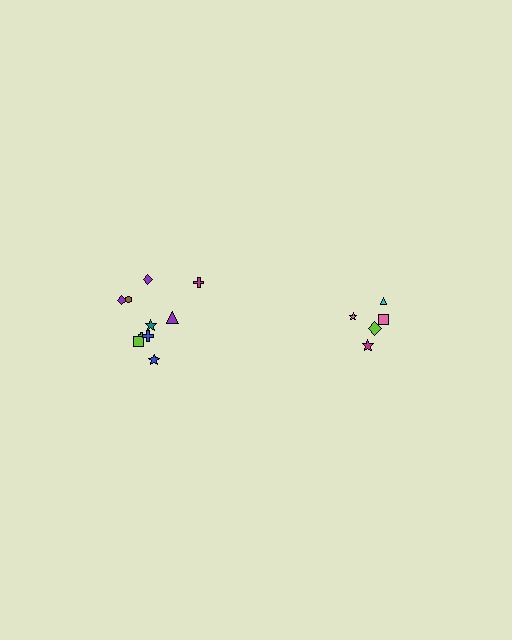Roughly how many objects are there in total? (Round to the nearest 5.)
Roughly 15 objects in total.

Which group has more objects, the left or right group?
The left group.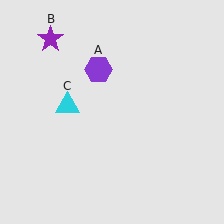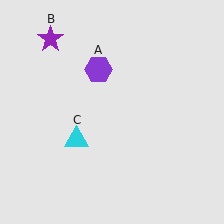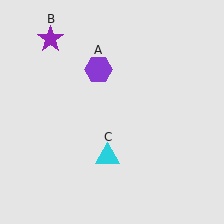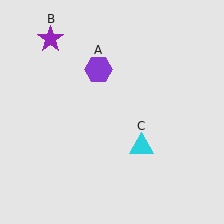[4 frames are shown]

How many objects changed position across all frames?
1 object changed position: cyan triangle (object C).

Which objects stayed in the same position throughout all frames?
Purple hexagon (object A) and purple star (object B) remained stationary.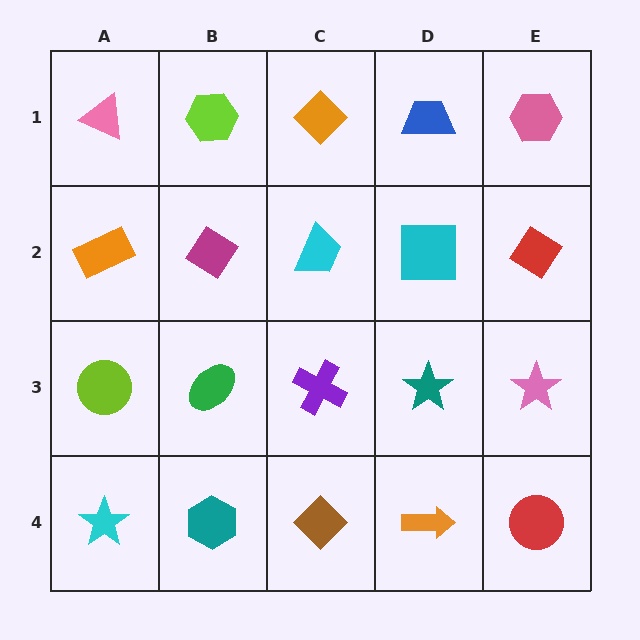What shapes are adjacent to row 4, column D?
A teal star (row 3, column D), a brown diamond (row 4, column C), a red circle (row 4, column E).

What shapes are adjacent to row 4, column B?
A green ellipse (row 3, column B), a cyan star (row 4, column A), a brown diamond (row 4, column C).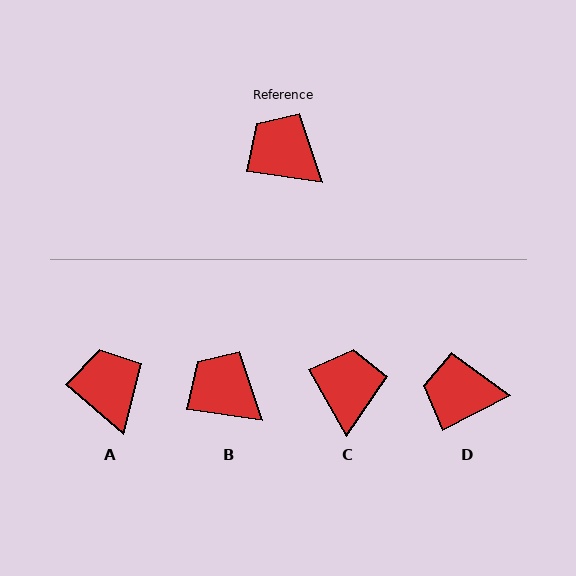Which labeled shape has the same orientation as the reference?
B.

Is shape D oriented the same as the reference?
No, it is off by about 36 degrees.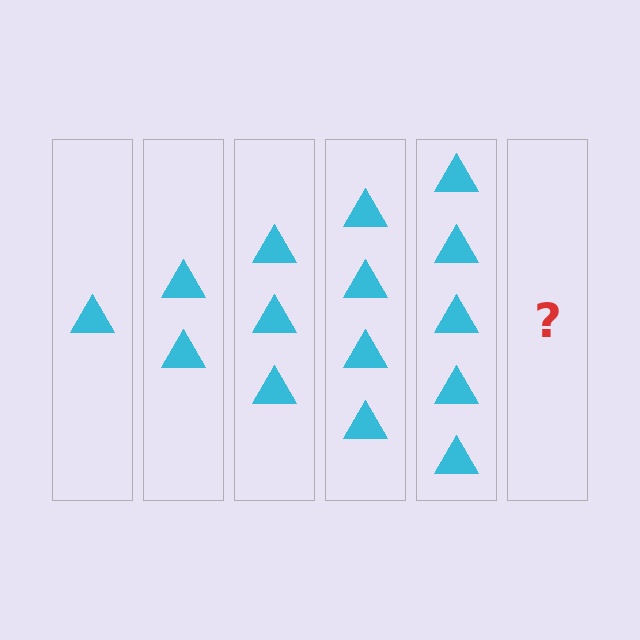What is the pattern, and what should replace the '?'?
The pattern is that each step adds one more triangle. The '?' should be 6 triangles.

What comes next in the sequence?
The next element should be 6 triangles.